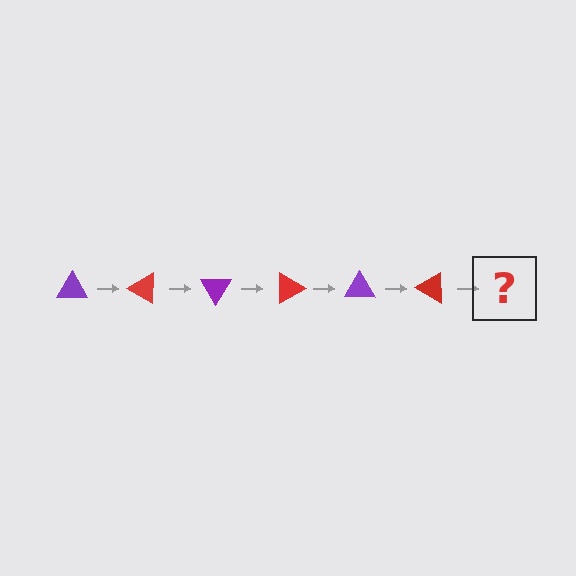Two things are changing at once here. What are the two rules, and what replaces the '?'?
The two rules are that it rotates 30 degrees each step and the color cycles through purple and red. The '?' should be a purple triangle, rotated 180 degrees from the start.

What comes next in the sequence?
The next element should be a purple triangle, rotated 180 degrees from the start.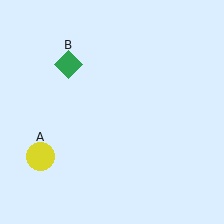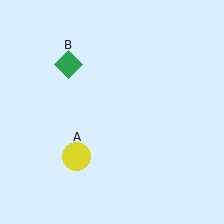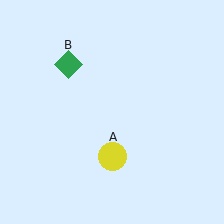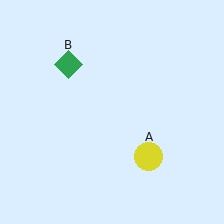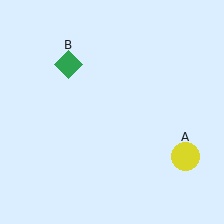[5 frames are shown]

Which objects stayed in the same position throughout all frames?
Green diamond (object B) remained stationary.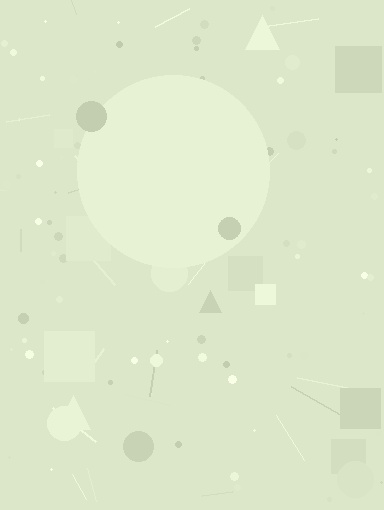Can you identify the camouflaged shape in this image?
The camouflaged shape is a circle.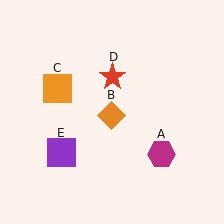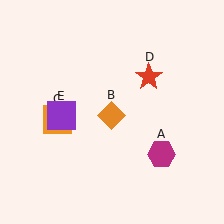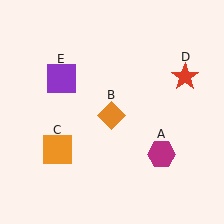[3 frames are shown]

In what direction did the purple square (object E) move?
The purple square (object E) moved up.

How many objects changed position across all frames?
3 objects changed position: orange square (object C), red star (object D), purple square (object E).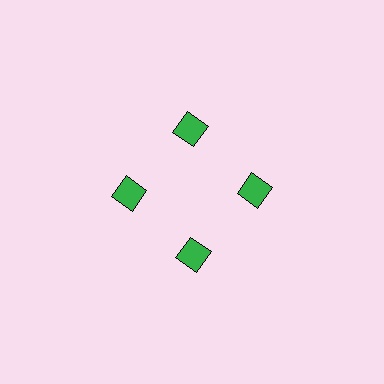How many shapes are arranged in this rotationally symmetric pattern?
There are 4 shapes, arranged in 4 groups of 1.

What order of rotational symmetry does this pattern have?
This pattern has 4-fold rotational symmetry.